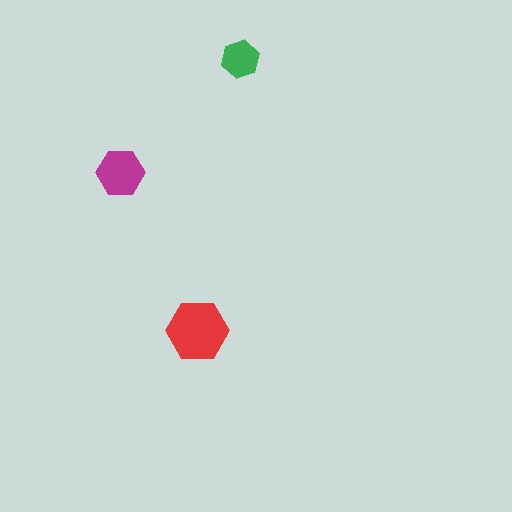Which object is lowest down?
The red hexagon is bottommost.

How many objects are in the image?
There are 3 objects in the image.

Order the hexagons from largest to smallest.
the red one, the magenta one, the green one.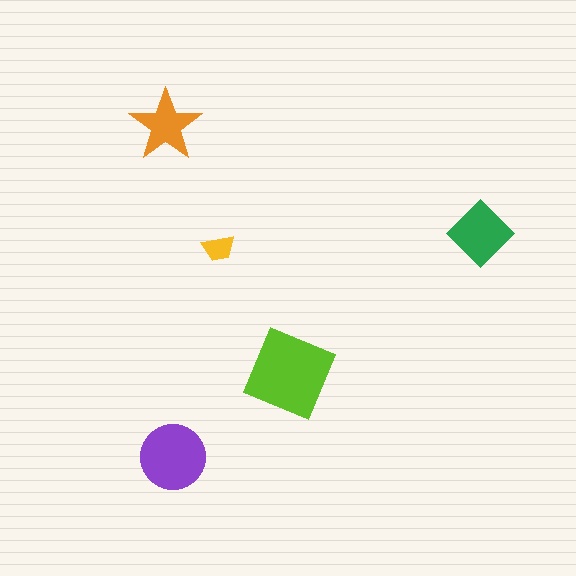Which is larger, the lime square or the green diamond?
The lime square.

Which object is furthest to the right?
The green diamond is rightmost.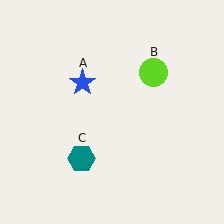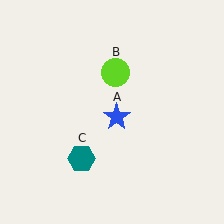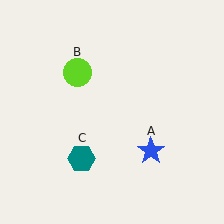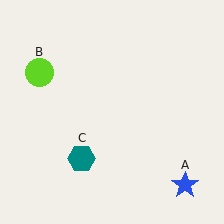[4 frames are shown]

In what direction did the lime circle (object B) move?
The lime circle (object B) moved left.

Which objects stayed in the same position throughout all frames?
Teal hexagon (object C) remained stationary.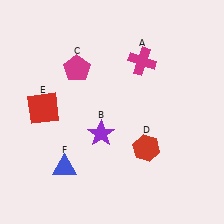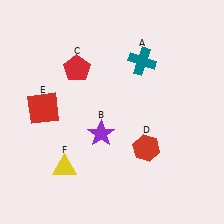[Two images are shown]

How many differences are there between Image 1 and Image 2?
There are 3 differences between the two images.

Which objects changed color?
A changed from magenta to teal. C changed from magenta to red. F changed from blue to yellow.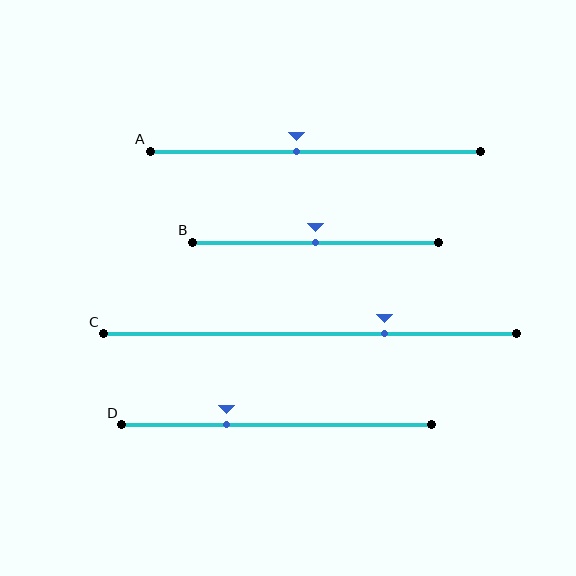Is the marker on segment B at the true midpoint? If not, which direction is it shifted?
Yes, the marker on segment B is at the true midpoint.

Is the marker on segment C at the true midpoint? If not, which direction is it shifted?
No, the marker on segment C is shifted to the right by about 18% of the segment length.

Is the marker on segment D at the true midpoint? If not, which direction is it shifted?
No, the marker on segment D is shifted to the left by about 16% of the segment length.